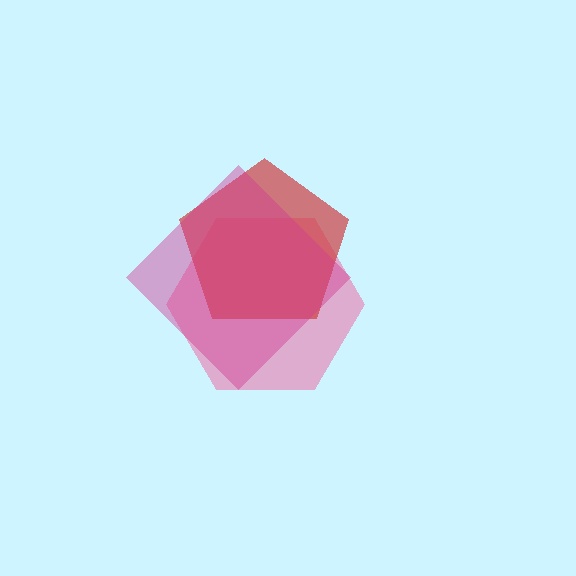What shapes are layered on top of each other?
The layered shapes are: a pink hexagon, a red pentagon, a magenta diamond.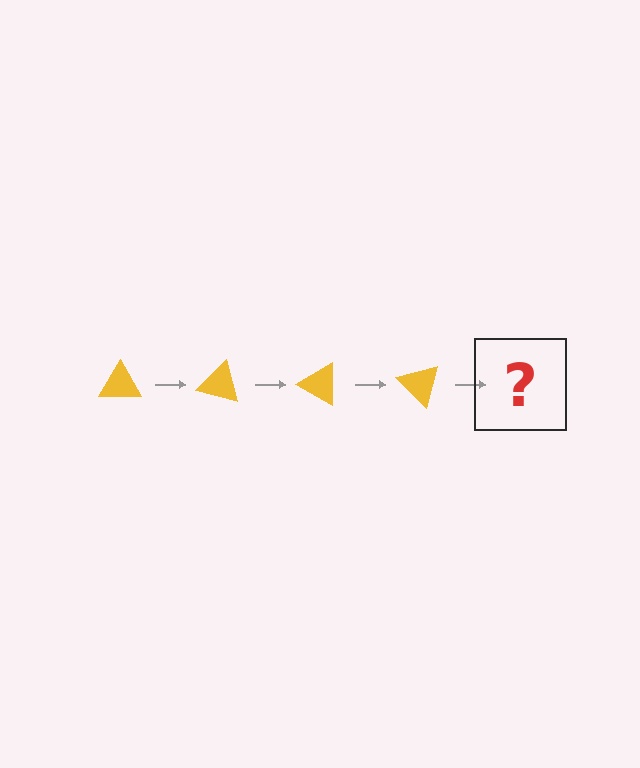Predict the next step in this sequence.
The next step is a yellow triangle rotated 60 degrees.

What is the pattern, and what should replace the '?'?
The pattern is that the triangle rotates 15 degrees each step. The '?' should be a yellow triangle rotated 60 degrees.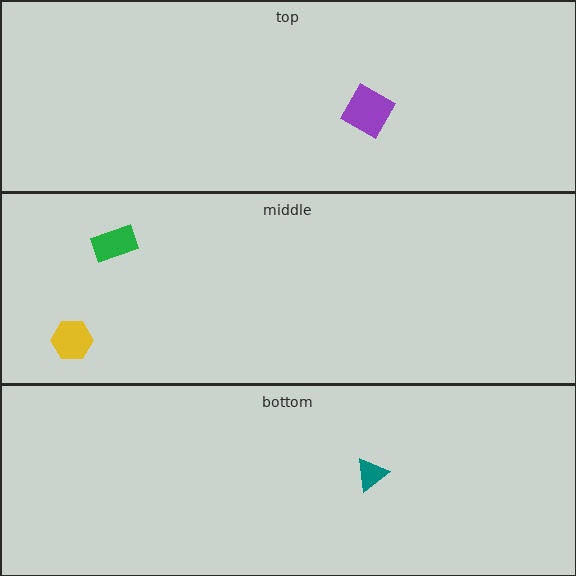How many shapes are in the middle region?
2.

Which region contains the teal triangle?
The bottom region.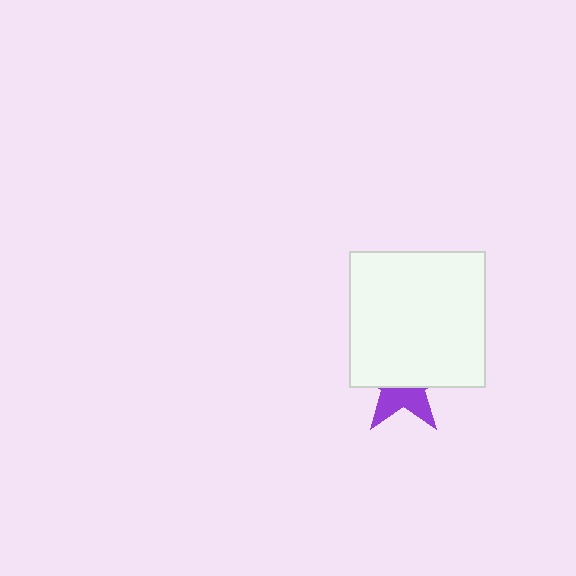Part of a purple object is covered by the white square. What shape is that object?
It is a star.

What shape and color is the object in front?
The object in front is a white square.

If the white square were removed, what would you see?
You would see the complete purple star.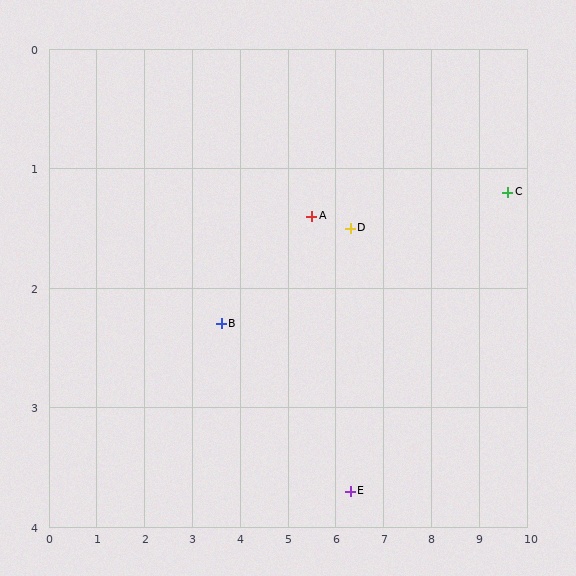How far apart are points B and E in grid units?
Points B and E are about 3.0 grid units apart.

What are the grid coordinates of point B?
Point B is at approximately (3.6, 2.3).